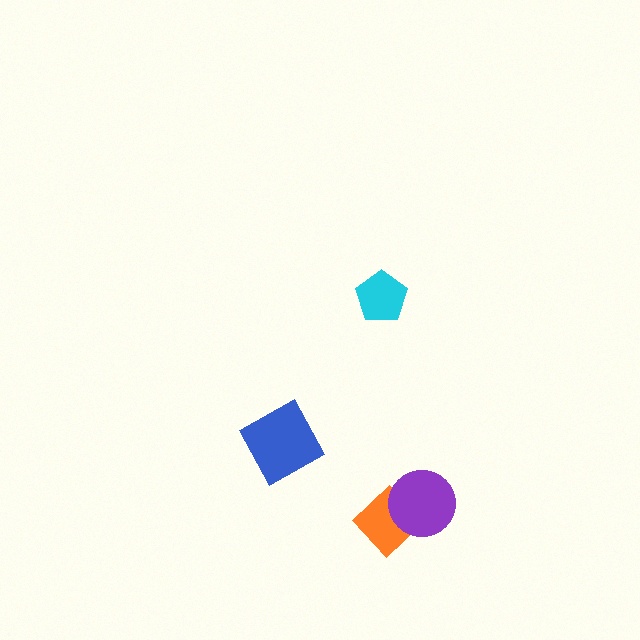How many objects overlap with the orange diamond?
1 object overlaps with the orange diamond.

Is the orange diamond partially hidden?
Yes, it is partially covered by another shape.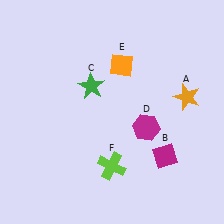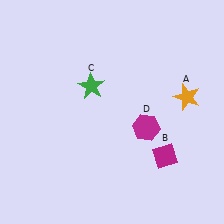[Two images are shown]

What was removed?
The orange diamond (E), the lime cross (F) were removed in Image 2.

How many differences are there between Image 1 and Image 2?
There are 2 differences between the two images.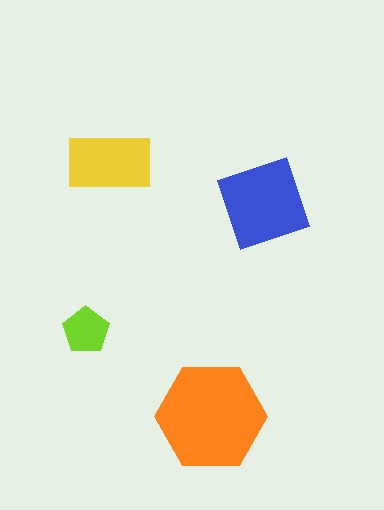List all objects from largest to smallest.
The orange hexagon, the blue diamond, the yellow rectangle, the lime pentagon.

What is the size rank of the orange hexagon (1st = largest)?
1st.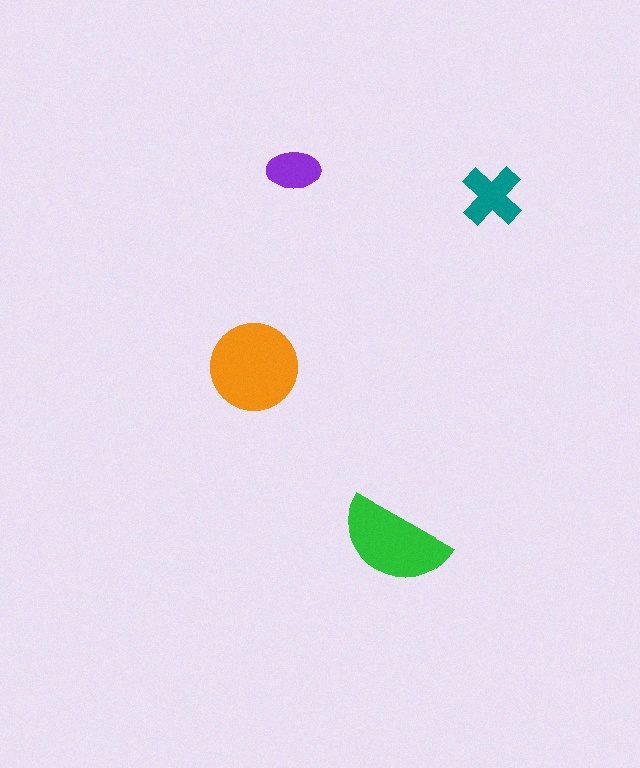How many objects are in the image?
There are 4 objects in the image.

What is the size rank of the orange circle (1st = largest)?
1st.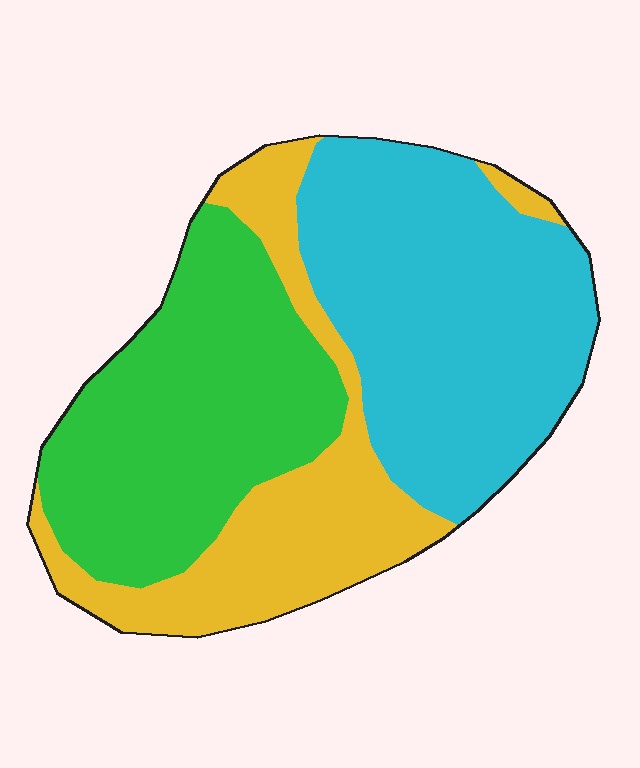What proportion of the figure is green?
Green covers about 35% of the figure.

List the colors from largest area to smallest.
From largest to smallest: cyan, green, yellow.